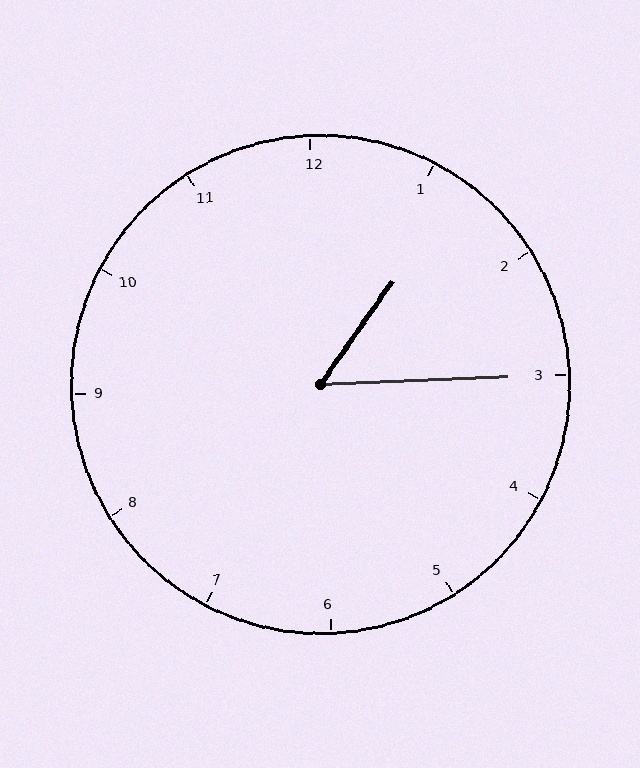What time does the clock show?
1:15.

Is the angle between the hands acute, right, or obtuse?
It is acute.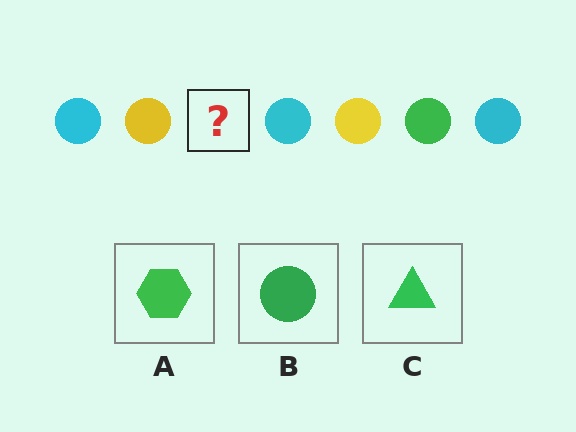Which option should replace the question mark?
Option B.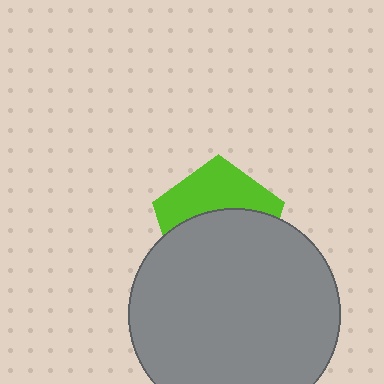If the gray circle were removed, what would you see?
You would see the complete lime pentagon.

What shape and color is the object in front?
The object in front is a gray circle.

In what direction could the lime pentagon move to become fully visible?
The lime pentagon could move up. That would shift it out from behind the gray circle entirely.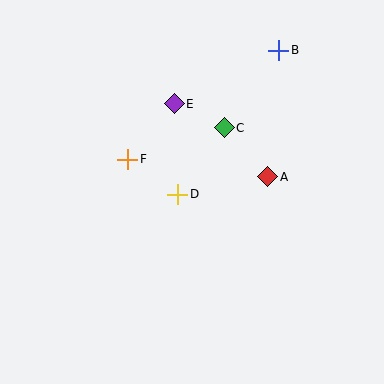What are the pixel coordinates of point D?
Point D is at (178, 194).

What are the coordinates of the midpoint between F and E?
The midpoint between F and E is at (151, 132).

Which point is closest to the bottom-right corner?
Point A is closest to the bottom-right corner.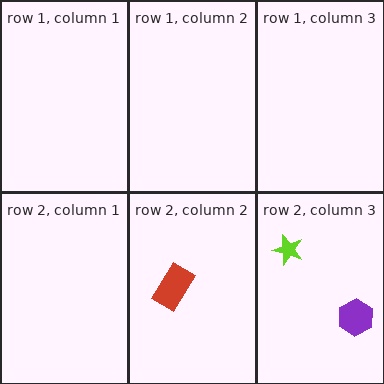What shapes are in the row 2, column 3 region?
The lime star, the purple hexagon.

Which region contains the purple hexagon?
The row 2, column 3 region.